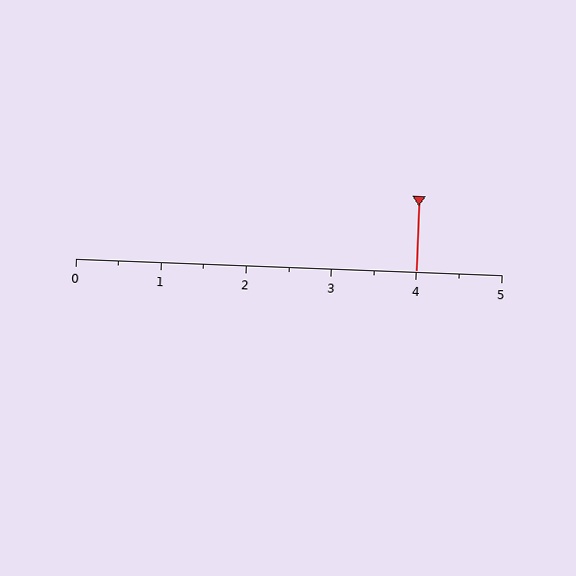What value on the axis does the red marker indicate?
The marker indicates approximately 4.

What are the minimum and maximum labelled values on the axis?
The axis runs from 0 to 5.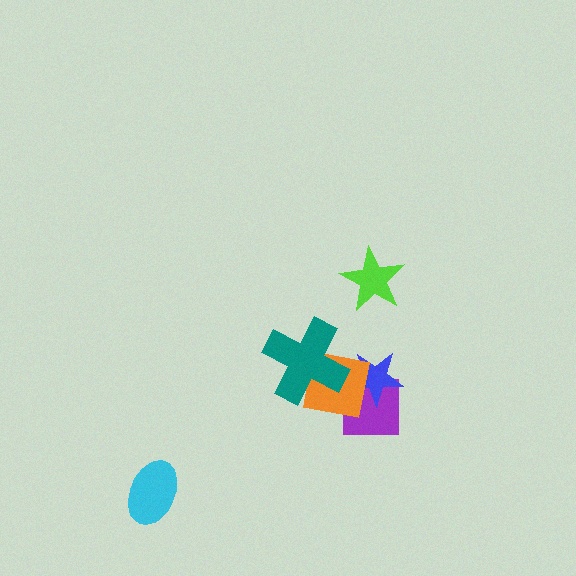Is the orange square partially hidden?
Yes, it is partially covered by another shape.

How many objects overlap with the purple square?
2 objects overlap with the purple square.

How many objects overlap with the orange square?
3 objects overlap with the orange square.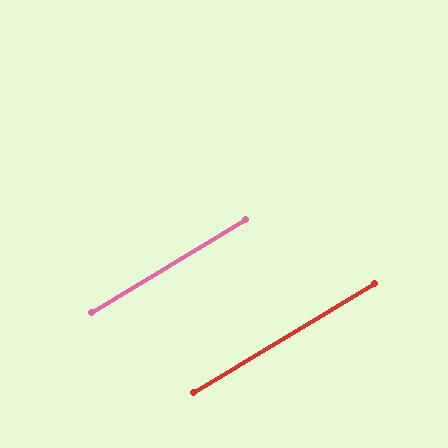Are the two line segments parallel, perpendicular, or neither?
Parallel — their directions differ by only 0.2°.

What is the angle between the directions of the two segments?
Approximately 0 degrees.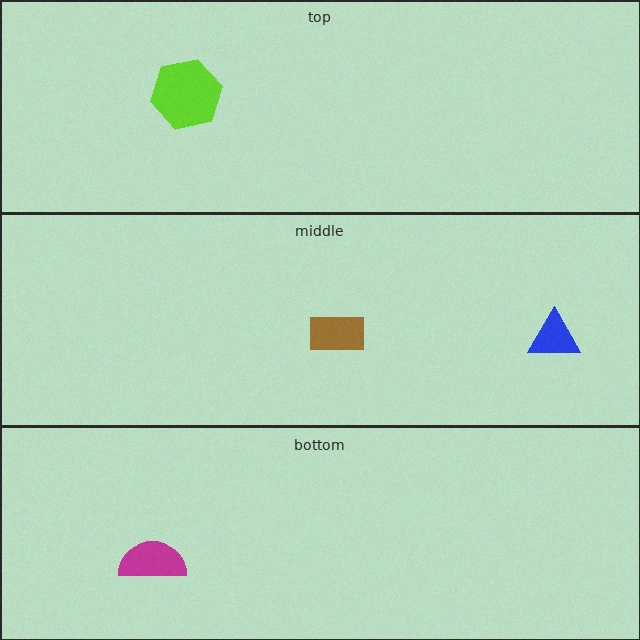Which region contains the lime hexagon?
The top region.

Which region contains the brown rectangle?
The middle region.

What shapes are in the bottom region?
The magenta semicircle.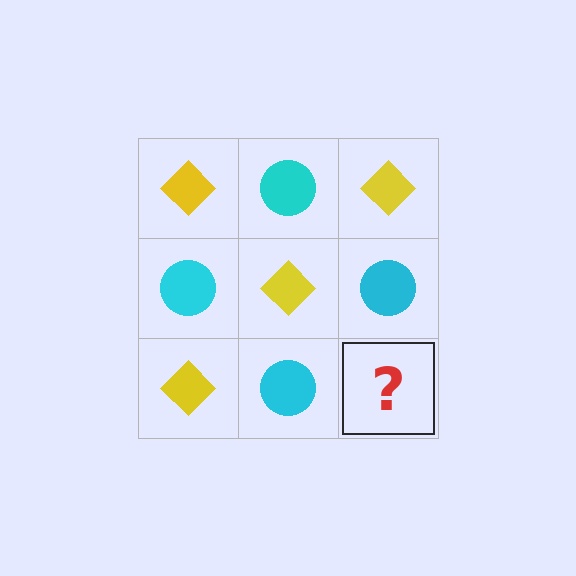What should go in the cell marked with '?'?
The missing cell should contain a yellow diamond.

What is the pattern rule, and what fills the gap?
The rule is that it alternates yellow diamond and cyan circle in a checkerboard pattern. The gap should be filled with a yellow diamond.